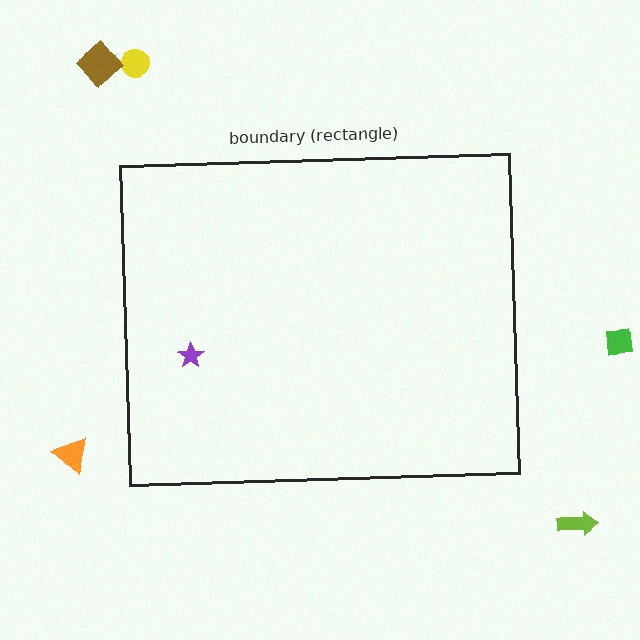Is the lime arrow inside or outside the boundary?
Outside.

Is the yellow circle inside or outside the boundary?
Outside.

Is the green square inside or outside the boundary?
Outside.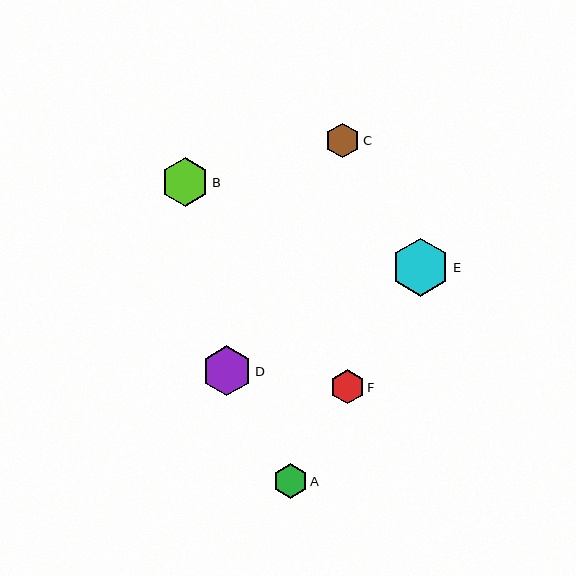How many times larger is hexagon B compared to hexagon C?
Hexagon B is approximately 1.4 times the size of hexagon C.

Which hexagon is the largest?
Hexagon E is the largest with a size of approximately 58 pixels.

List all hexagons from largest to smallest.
From largest to smallest: E, D, B, A, C, F.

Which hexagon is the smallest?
Hexagon F is the smallest with a size of approximately 34 pixels.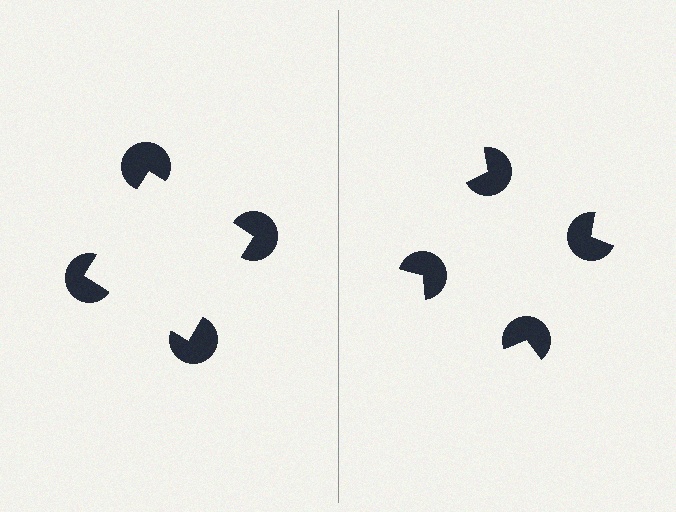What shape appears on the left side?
An illusory square.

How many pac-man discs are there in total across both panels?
8 — 4 on each side.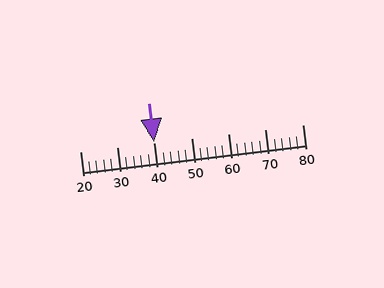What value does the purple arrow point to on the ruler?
The purple arrow points to approximately 40.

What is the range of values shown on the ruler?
The ruler shows values from 20 to 80.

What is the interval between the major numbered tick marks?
The major tick marks are spaced 10 units apart.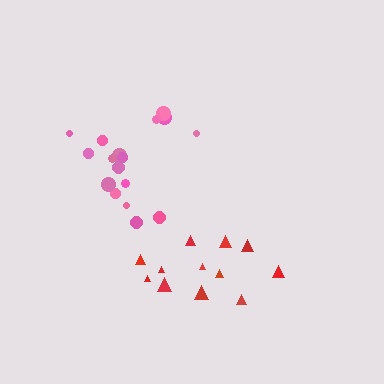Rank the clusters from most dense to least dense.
pink, red.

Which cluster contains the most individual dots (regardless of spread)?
Pink (17).